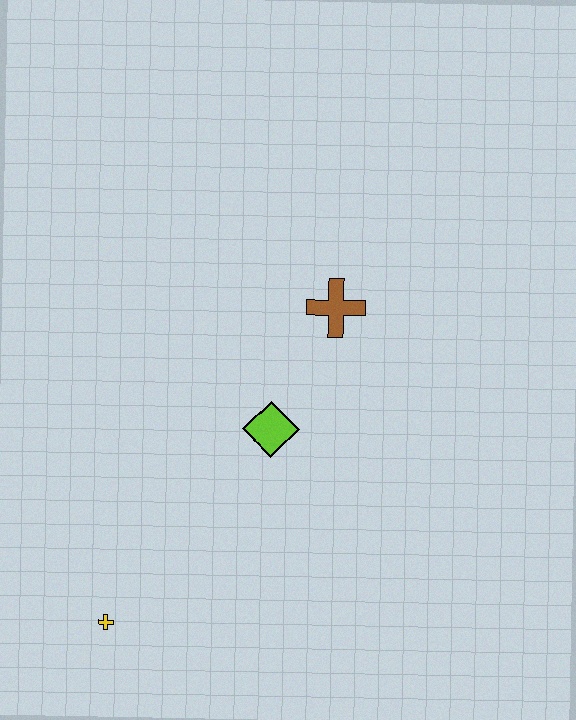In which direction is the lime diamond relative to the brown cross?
The lime diamond is below the brown cross.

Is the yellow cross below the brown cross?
Yes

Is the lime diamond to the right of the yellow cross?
Yes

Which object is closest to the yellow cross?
The lime diamond is closest to the yellow cross.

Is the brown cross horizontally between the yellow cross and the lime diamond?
No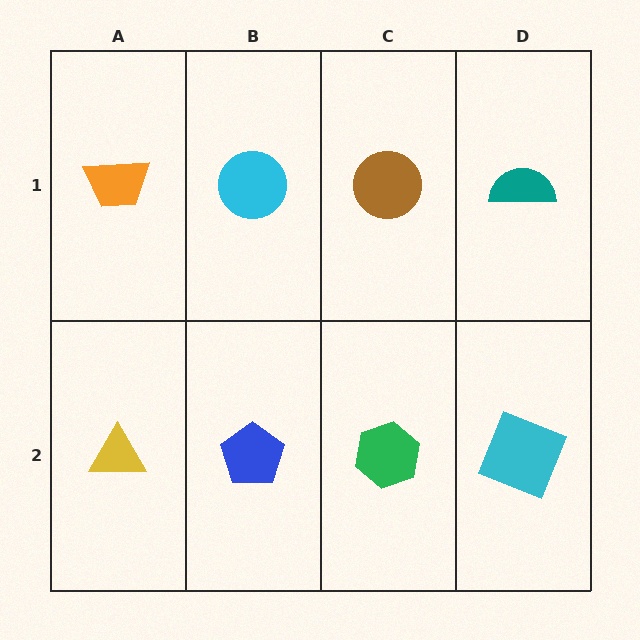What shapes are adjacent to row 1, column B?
A blue pentagon (row 2, column B), an orange trapezoid (row 1, column A), a brown circle (row 1, column C).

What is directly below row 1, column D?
A cyan square.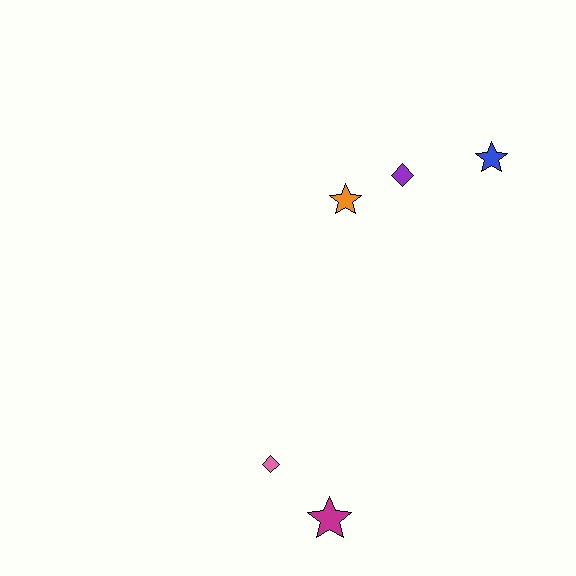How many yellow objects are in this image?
There are no yellow objects.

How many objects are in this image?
There are 5 objects.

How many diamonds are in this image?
There are 2 diamonds.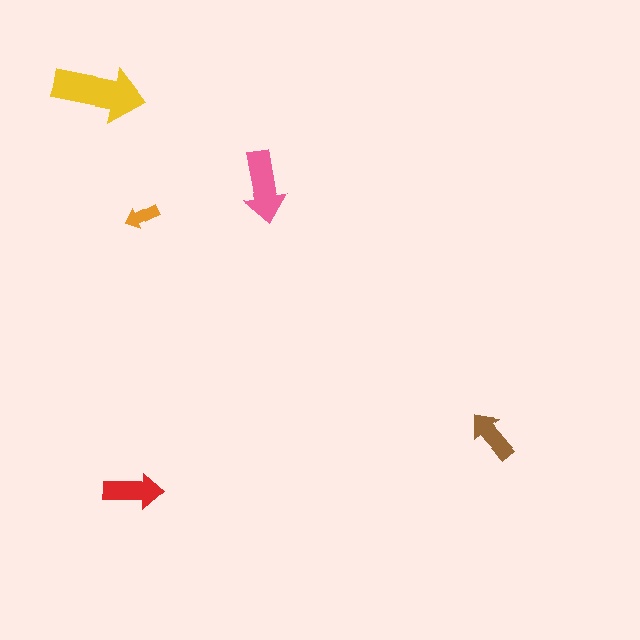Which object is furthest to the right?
The brown arrow is rightmost.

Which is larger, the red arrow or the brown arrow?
The red one.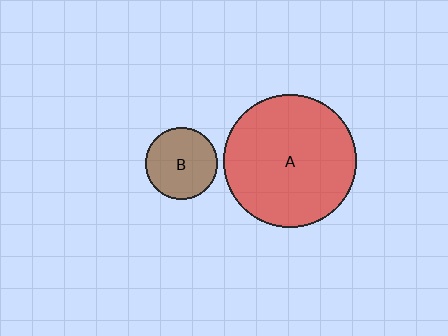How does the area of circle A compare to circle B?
Approximately 3.4 times.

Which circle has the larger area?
Circle A (red).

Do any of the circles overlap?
No, none of the circles overlap.